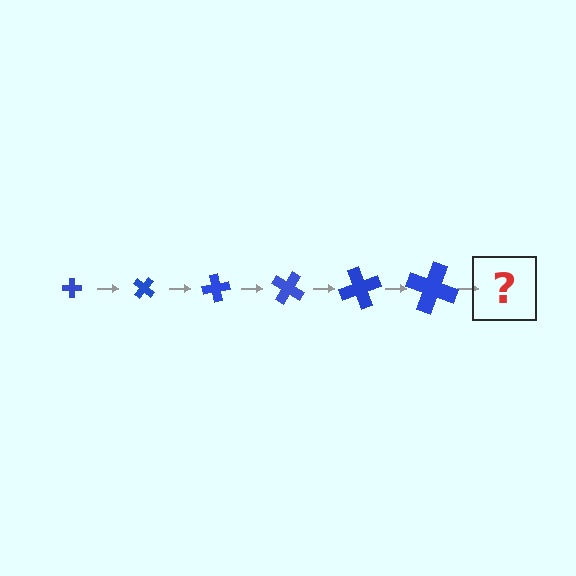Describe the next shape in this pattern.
It should be a cross, larger than the previous one and rotated 240 degrees from the start.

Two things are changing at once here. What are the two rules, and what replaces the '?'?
The two rules are that the cross grows larger each step and it rotates 40 degrees each step. The '?' should be a cross, larger than the previous one and rotated 240 degrees from the start.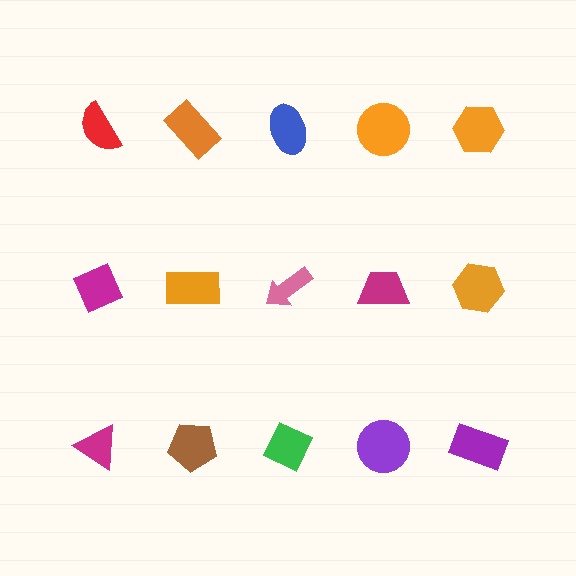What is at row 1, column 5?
An orange hexagon.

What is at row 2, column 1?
A magenta diamond.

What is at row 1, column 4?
An orange circle.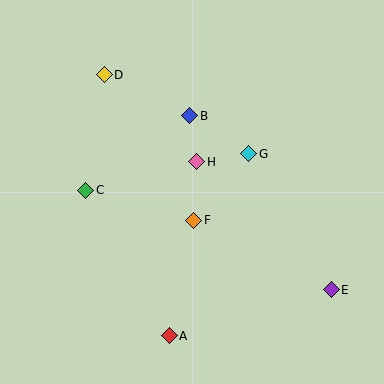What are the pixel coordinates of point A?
Point A is at (169, 336).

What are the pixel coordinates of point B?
Point B is at (190, 116).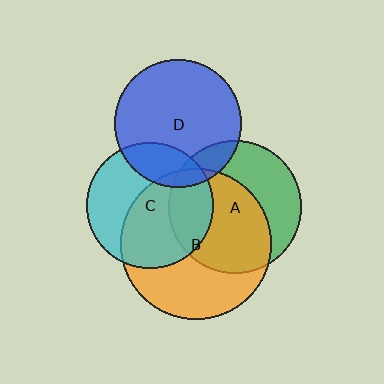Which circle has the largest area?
Circle B (orange).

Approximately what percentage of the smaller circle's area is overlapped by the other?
Approximately 55%.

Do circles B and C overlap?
Yes.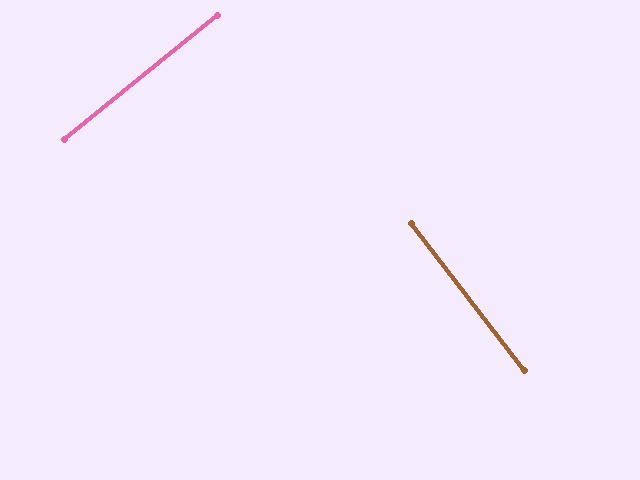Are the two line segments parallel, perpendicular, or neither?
Perpendicular — they meet at approximately 89°.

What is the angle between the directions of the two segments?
Approximately 89 degrees.